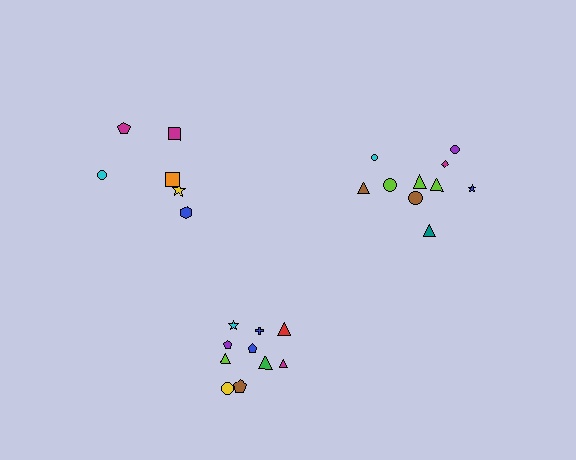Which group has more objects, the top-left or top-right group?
The top-right group.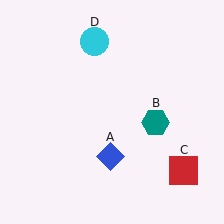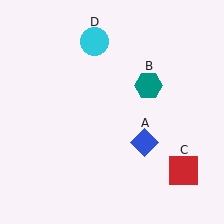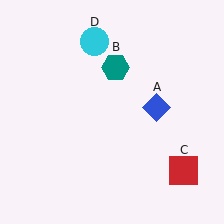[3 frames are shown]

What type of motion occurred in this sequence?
The blue diamond (object A), teal hexagon (object B) rotated counterclockwise around the center of the scene.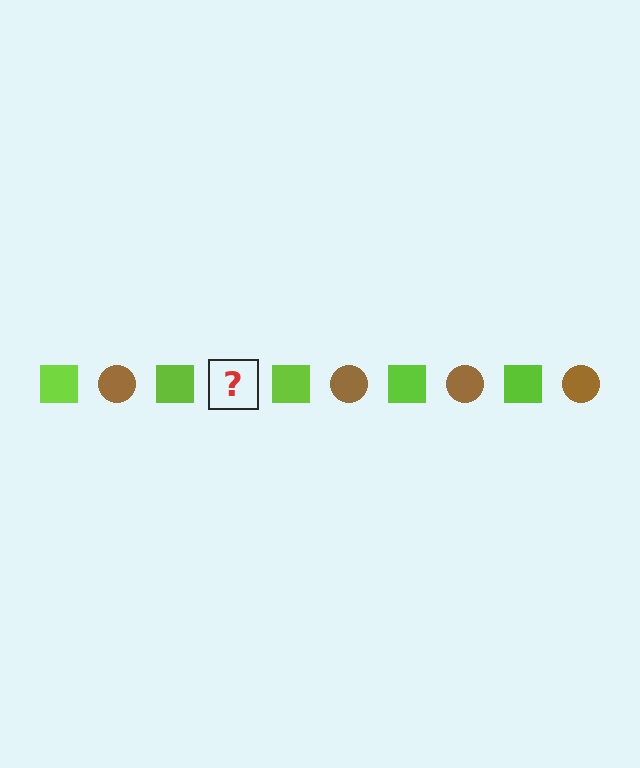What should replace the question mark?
The question mark should be replaced with a brown circle.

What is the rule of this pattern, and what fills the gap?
The rule is that the pattern alternates between lime square and brown circle. The gap should be filled with a brown circle.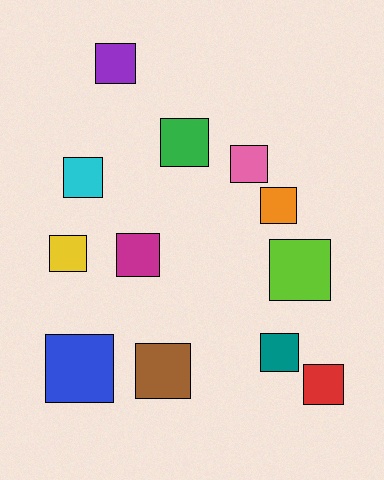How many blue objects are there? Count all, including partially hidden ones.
There is 1 blue object.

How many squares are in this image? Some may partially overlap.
There are 12 squares.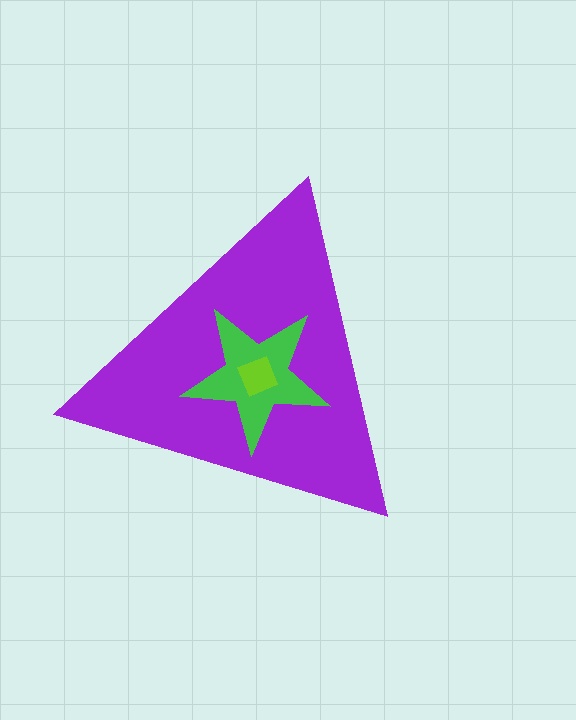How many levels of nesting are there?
3.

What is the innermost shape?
The lime diamond.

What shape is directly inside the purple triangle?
The green star.